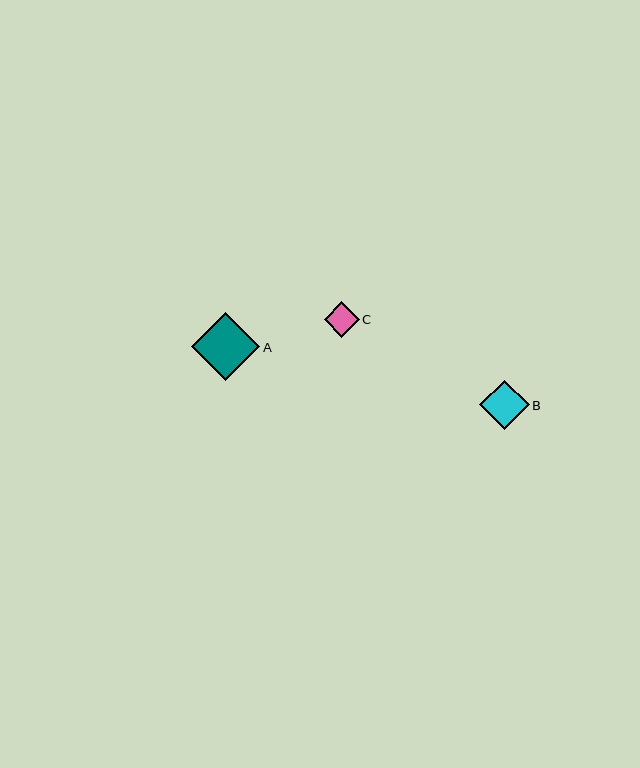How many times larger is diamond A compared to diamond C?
Diamond A is approximately 1.9 times the size of diamond C.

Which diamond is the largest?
Diamond A is the largest with a size of approximately 68 pixels.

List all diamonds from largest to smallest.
From largest to smallest: A, B, C.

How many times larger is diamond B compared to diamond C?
Diamond B is approximately 1.4 times the size of diamond C.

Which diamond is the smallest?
Diamond C is the smallest with a size of approximately 35 pixels.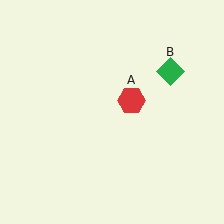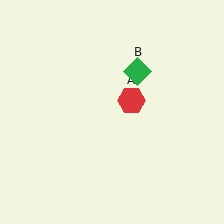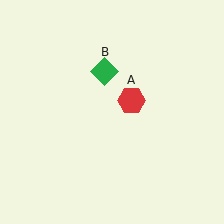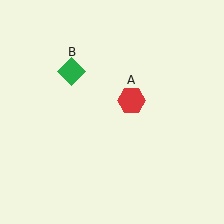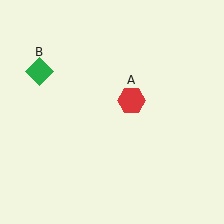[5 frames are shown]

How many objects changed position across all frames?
1 object changed position: green diamond (object B).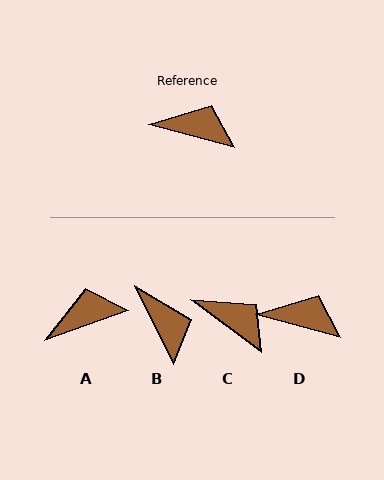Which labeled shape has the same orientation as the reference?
D.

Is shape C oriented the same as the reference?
No, it is off by about 21 degrees.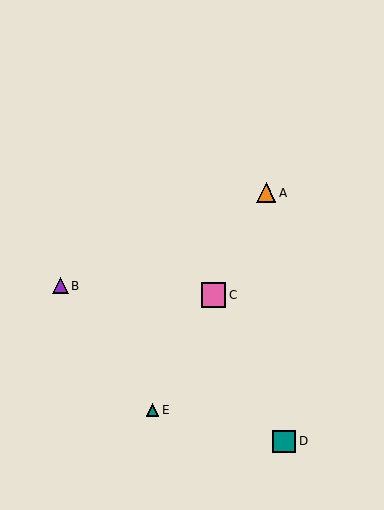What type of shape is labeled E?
Shape E is a teal triangle.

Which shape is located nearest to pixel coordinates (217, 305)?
The pink square (labeled C) at (214, 295) is nearest to that location.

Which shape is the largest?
The pink square (labeled C) is the largest.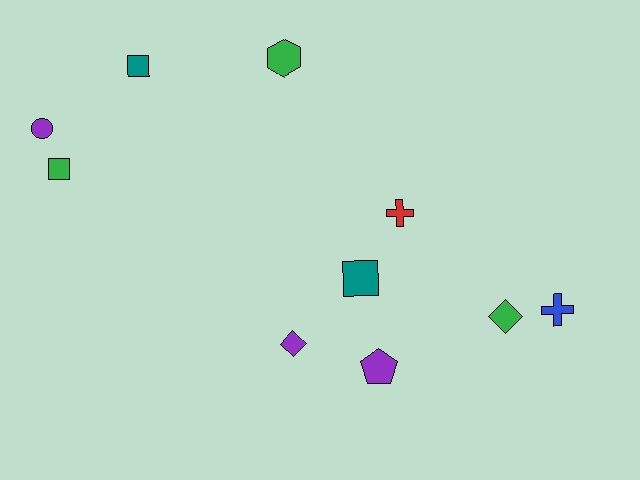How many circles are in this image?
There is 1 circle.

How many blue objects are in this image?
There is 1 blue object.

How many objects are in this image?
There are 10 objects.